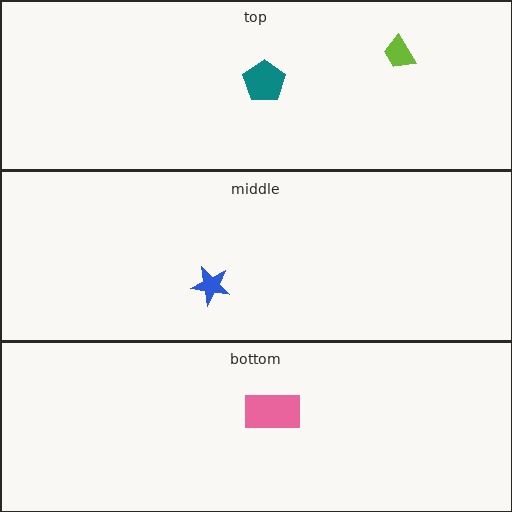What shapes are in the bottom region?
The pink rectangle.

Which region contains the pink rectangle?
The bottom region.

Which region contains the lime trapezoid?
The top region.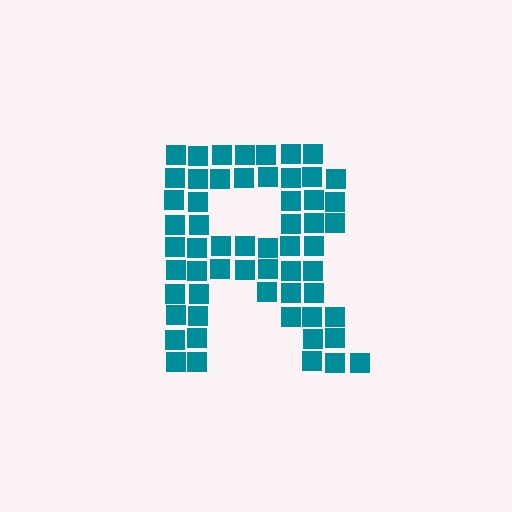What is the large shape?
The large shape is the letter R.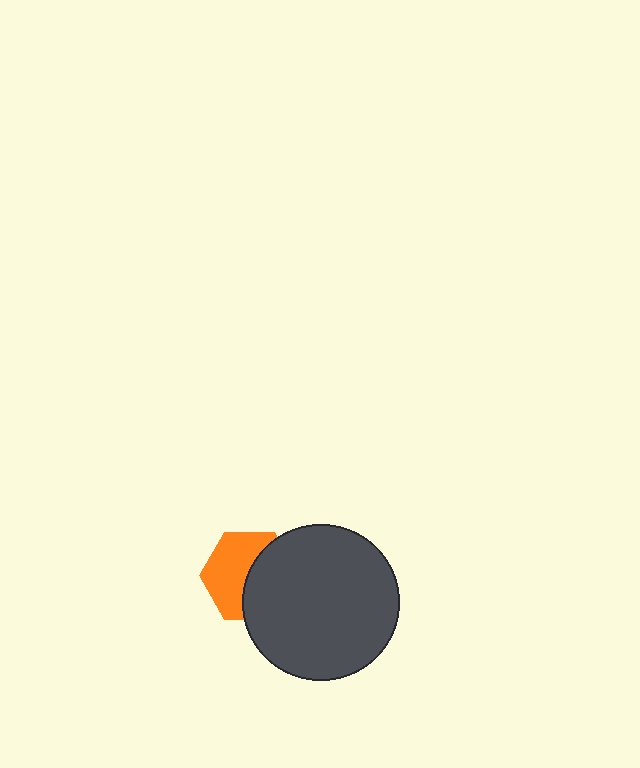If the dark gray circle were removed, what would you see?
You would see the complete orange hexagon.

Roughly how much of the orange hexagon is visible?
About half of it is visible (roughly 53%).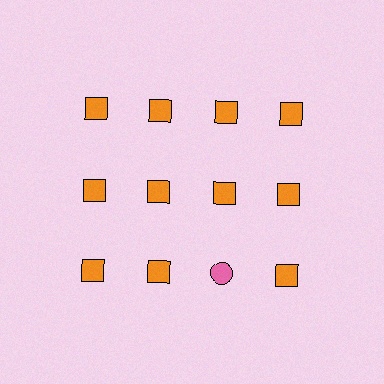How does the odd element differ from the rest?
It differs in both color (pink instead of orange) and shape (circle instead of square).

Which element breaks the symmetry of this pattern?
The pink circle in the third row, center column breaks the symmetry. All other shapes are orange squares.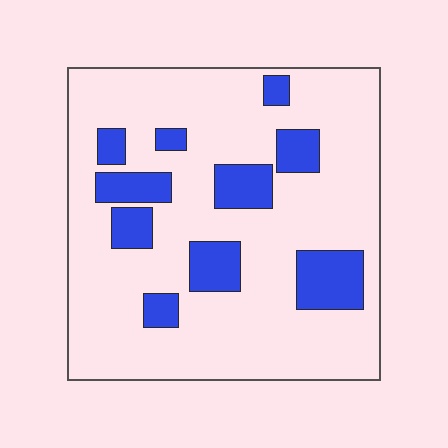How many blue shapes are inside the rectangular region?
10.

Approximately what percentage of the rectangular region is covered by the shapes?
Approximately 20%.